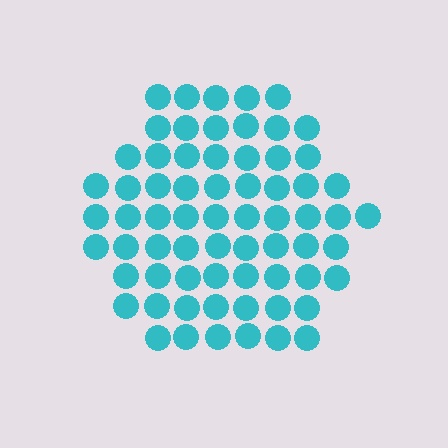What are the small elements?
The small elements are circles.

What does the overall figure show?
The overall figure shows a hexagon.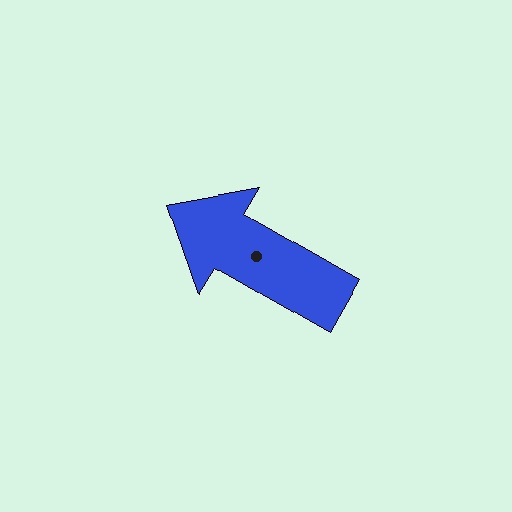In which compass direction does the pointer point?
Northwest.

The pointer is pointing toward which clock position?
Roughly 10 o'clock.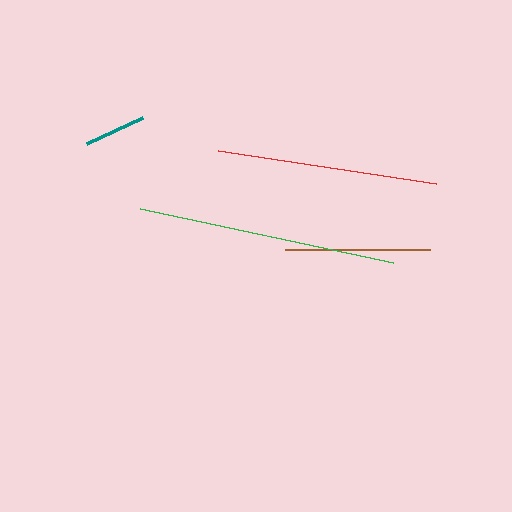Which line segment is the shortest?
The teal line is the shortest at approximately 62 pixels.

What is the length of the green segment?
The green segment is approximately 259 pixels long.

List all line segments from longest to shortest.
From longest to shortest: green, red, brown, teal.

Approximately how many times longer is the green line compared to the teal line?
The green line is approximately 4.2 times the length of the teal line.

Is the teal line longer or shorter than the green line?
The green line is longer than the teal line.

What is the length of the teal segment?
The teal segment is approximately 62 pixels long.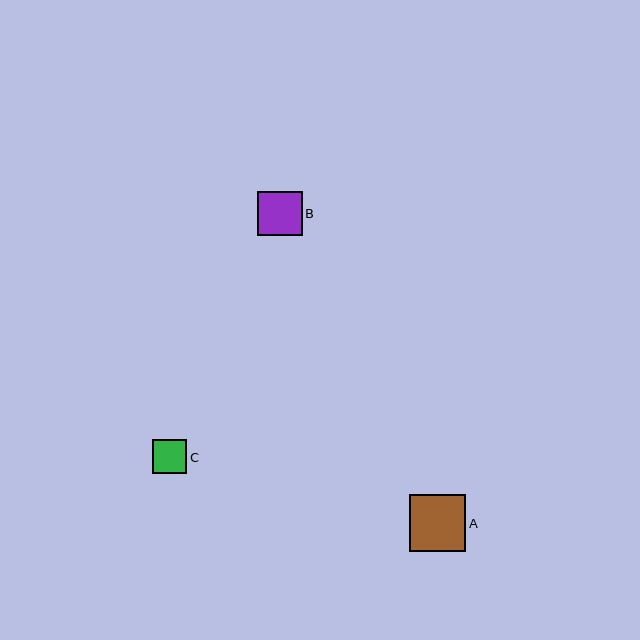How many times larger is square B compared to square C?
Square B is approximately 1.3 times the size of square C.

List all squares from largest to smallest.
From largest to smallest: A, B, C.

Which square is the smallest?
Square C is the smallest with a size of approximately 34 pixels.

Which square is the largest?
Square A is the largest with a size of approximately 57 pixels.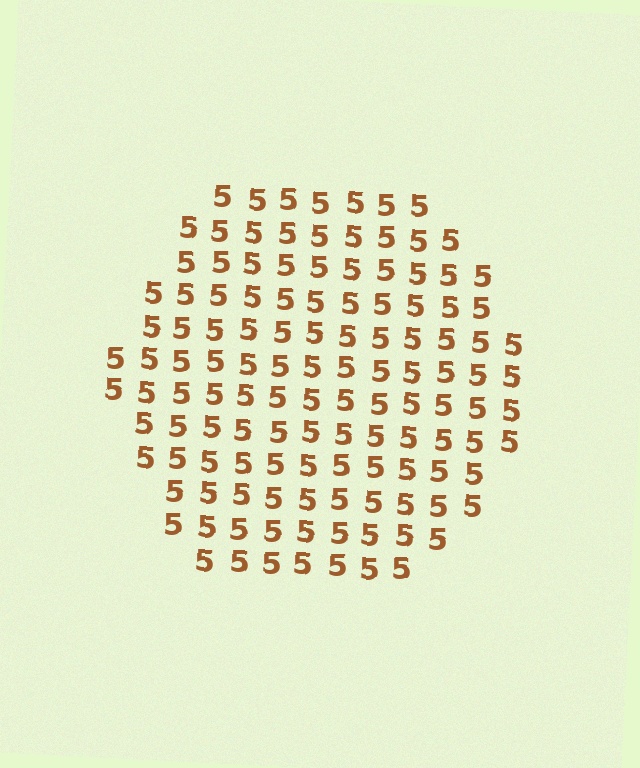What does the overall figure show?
The overall figure shows a hexagon.